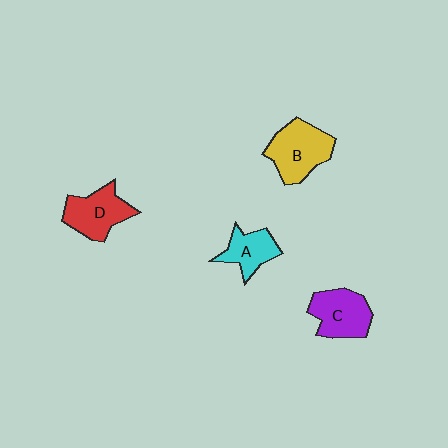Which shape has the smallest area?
Shape A (cyan).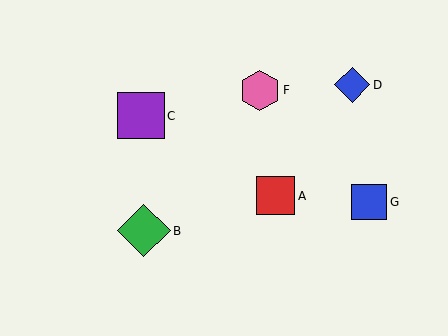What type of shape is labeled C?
Shape C is a purple square.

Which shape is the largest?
The green diamond (labeled B) is the largest.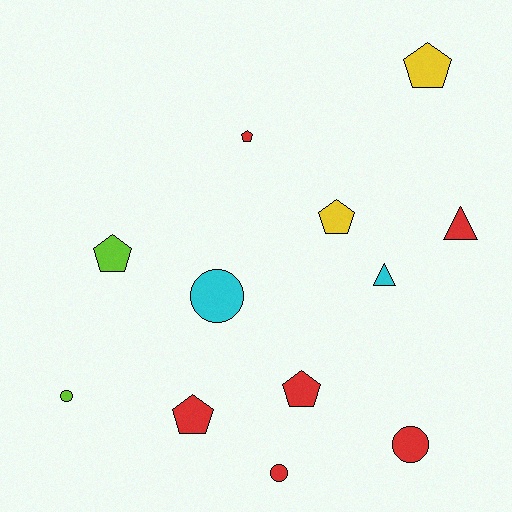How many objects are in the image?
There are 12 objects.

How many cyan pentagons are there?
There are no cyan pentagons.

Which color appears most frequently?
Red, with 6 objects.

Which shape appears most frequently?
Pentagon, with 6 objects.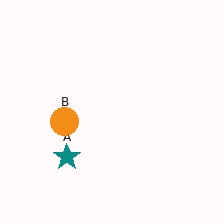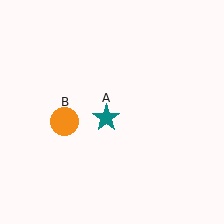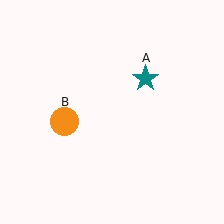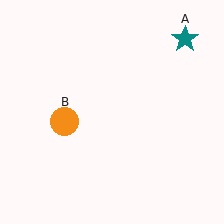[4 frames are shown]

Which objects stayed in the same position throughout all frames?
Orange circle (object B) remained stationary.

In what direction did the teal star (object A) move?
The teal star (object A) moved up and to the right.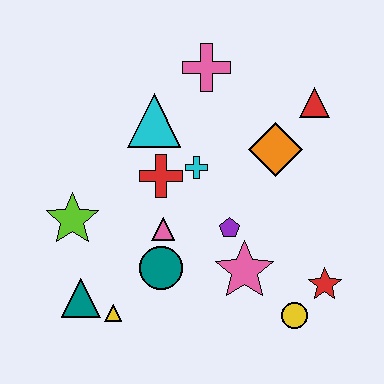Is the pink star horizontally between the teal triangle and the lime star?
No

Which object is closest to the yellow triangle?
The teal triangle is closest to the yellow triangle.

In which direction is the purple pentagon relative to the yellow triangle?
The purple pentagon is to the right of the yellow triangle.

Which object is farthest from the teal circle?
The red triangle is farthest from the teal circle.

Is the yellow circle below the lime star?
Yes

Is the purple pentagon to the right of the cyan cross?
Yes